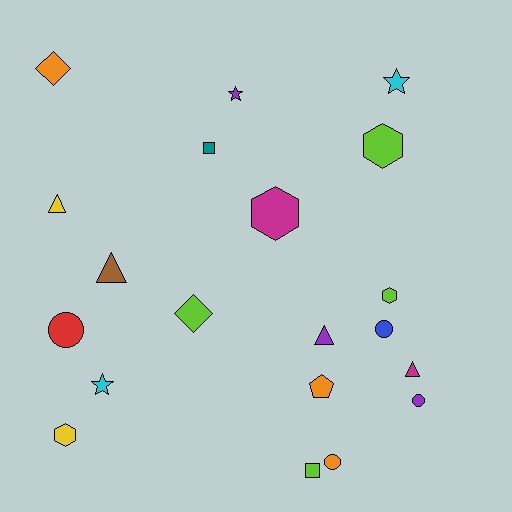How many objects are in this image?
There are 20 objects.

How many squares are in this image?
There are 2 squares.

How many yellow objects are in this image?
There are 2 yellow objects.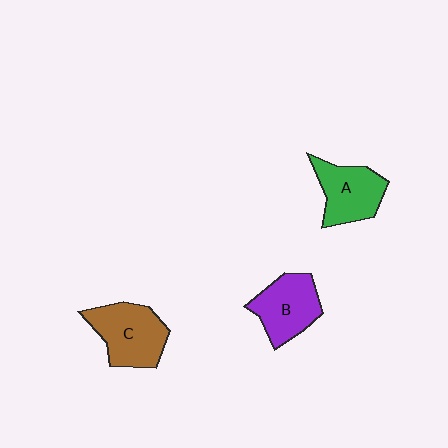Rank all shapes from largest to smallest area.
From largest to smallest: C (brown), B (purple), A (green).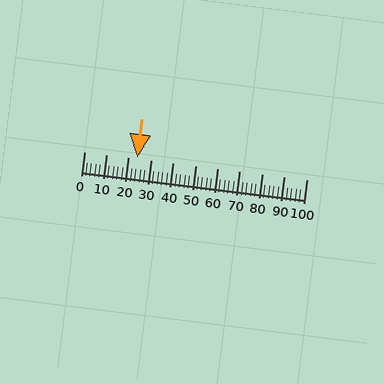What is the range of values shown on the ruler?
The ruler shows values from 0 to 100.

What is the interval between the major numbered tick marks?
The major tick marks are spaced 10 units apart.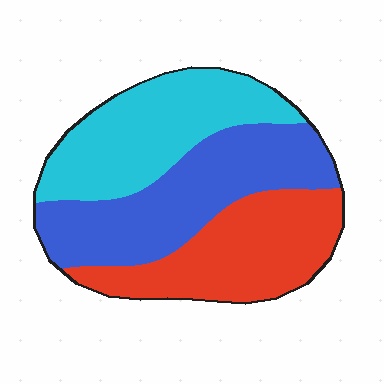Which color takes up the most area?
Blue, at roughly 35%.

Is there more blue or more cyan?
Blue.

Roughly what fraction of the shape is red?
Red takes up about one third (1/3) of the shape.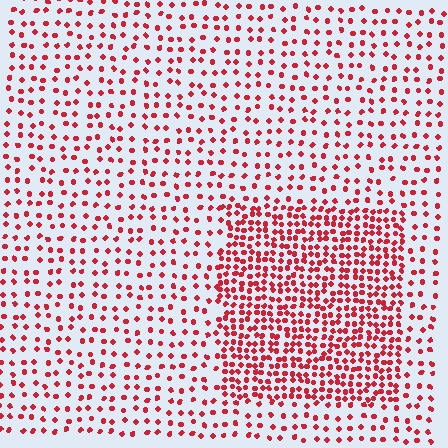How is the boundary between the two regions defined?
The boundary is defined by a change in element density (approximately 2.3x ratio). All elements are the same color, size, and shape.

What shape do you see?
I see a rectangle.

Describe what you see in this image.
The image contains small red elements arranged at two different densities. A rectangle-shaped region is visible where the elements are more densely packed than the surrounding area.